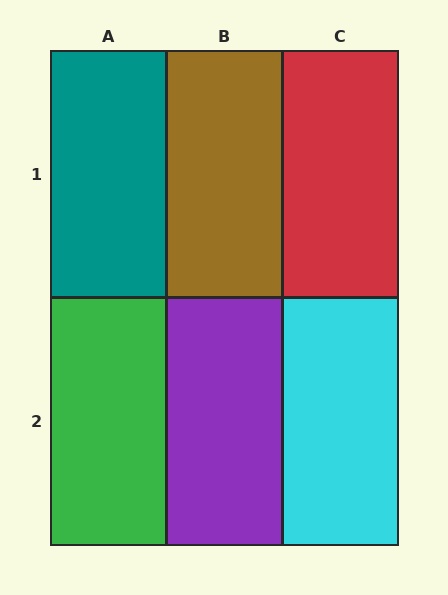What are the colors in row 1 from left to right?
Teal, brown, red.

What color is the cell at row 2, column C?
Cyan.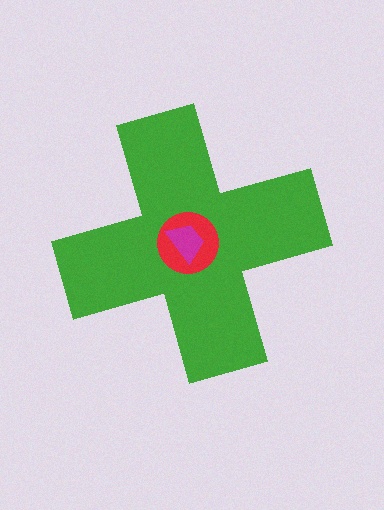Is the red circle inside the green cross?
Yes.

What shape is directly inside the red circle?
The magenta trapezoid.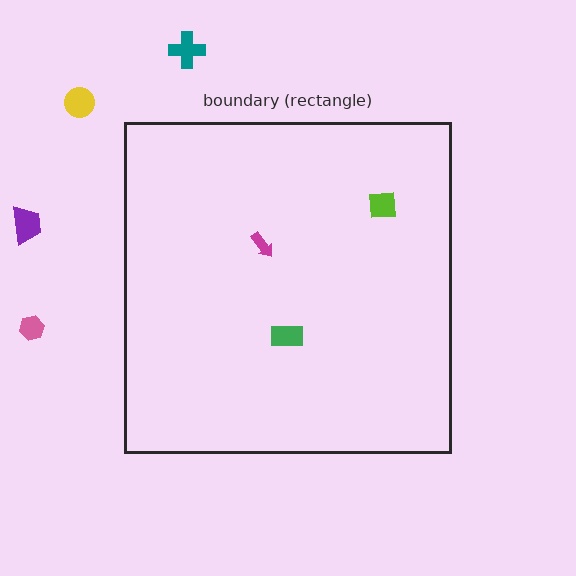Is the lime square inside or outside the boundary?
Inside.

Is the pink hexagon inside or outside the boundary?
Outside.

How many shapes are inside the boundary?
3 inside, 4 outside.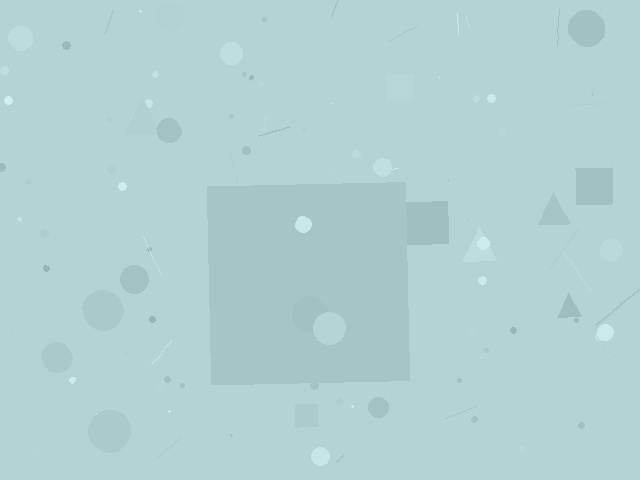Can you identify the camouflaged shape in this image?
The camouflaged shape is a square.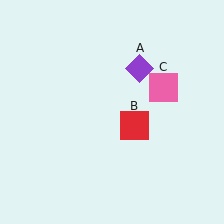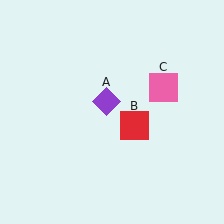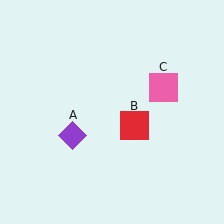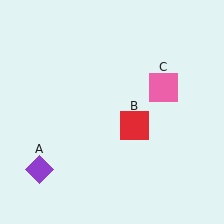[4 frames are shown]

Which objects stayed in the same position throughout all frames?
Red square (object B) and pink square (object C) remained stationary.